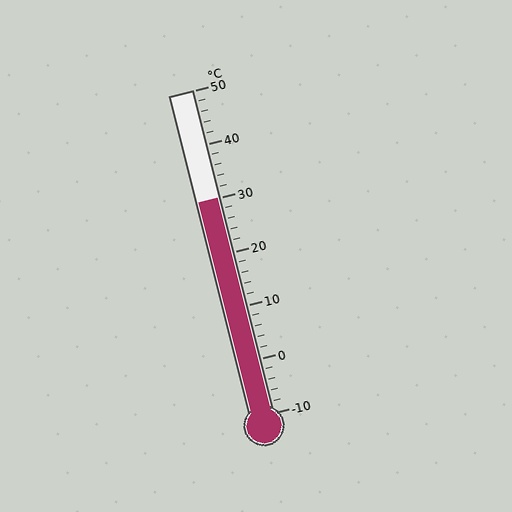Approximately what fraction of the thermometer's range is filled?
The thermometer is filled to approximately 65% of its range.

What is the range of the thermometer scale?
The thermometer scale ranges from -10°C to 50°C.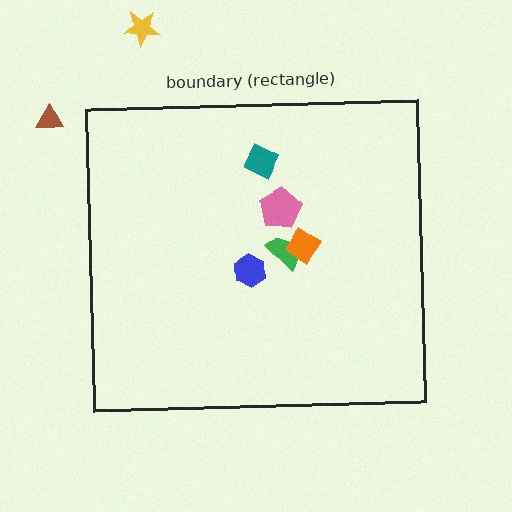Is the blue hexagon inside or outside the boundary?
Inside.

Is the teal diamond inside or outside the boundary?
Inside.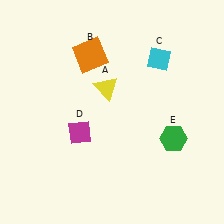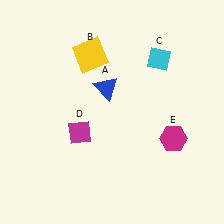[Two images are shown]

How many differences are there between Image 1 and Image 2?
There are 3 differences between the two images.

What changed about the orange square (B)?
In Image 1, B is orange. In Image 2, it changed to yellow.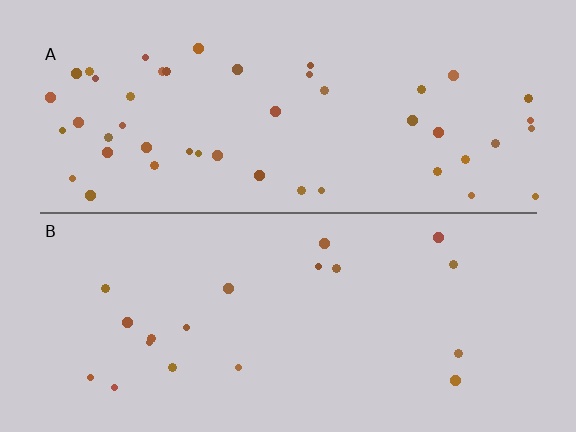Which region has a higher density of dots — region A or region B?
A (the top).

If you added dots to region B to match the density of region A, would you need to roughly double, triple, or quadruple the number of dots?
Approximately triple.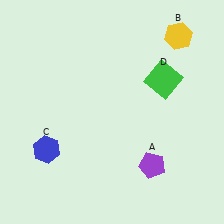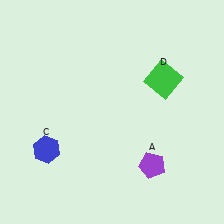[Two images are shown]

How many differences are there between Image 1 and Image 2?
There is 1 difference between the two images.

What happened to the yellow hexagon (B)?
The yellow hexagon (B) was removed in Image 2. It was in the top-right area of Image 1.